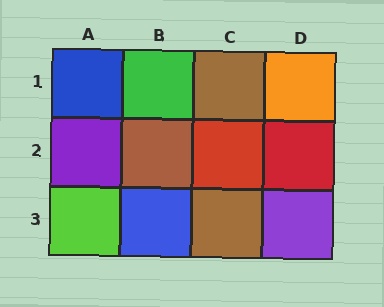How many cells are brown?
3 cells are brown.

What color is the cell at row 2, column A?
Purple.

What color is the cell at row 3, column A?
Lime.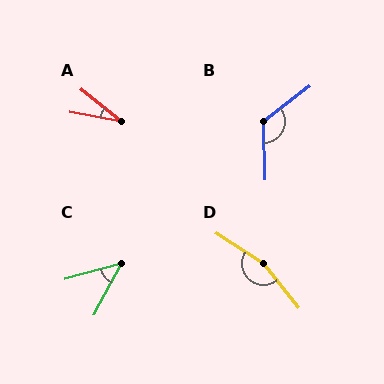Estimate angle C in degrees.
Approximately 47 degrees.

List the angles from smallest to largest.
A (28°), C (47°), B (126°), D (161°).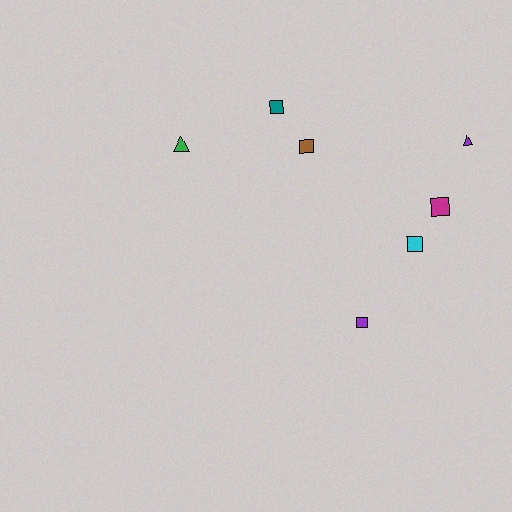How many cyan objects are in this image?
There is 1 cyan object.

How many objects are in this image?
There are 7 objects.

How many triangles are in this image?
There are 2 triangles.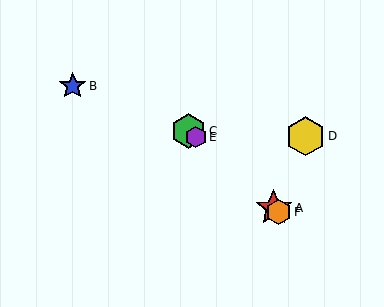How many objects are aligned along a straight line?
4 objects (A, C, E, F) are aligned along a straight line.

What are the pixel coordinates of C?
Object C is at (189, 131).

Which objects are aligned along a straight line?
Objects A, C, E, F are aligned along a straight line.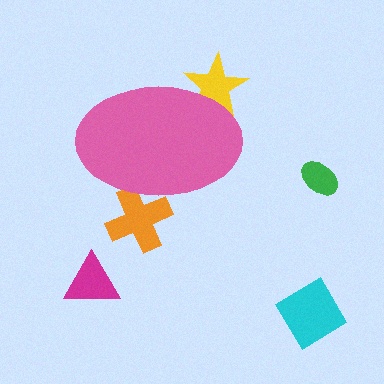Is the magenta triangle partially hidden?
No, the magenta triangle is fully visible.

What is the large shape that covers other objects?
A pink ellipse.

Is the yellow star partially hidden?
Yes, the yellow star is partially hidden behind the pink ellipse.